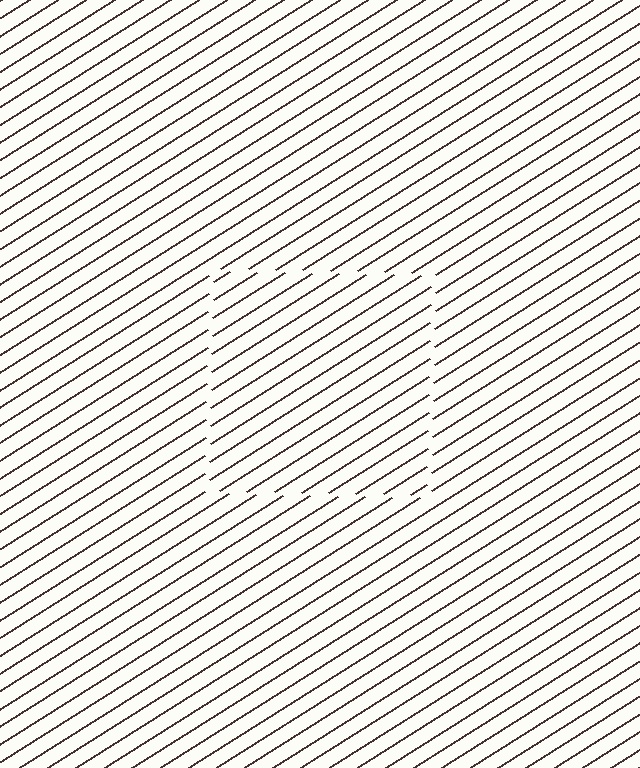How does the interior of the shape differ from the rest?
The interior of the shape contains the same grating, shifted by half a period — the contour is defined by the phase discontinuity where line-ends from the inner and outer gratings abut.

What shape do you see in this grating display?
An illusory square. The interior of the shape contains the same grating, shifted by half a period — the contour is defined by the phase discontinuity where line-ends from the inner and outer gratings abut.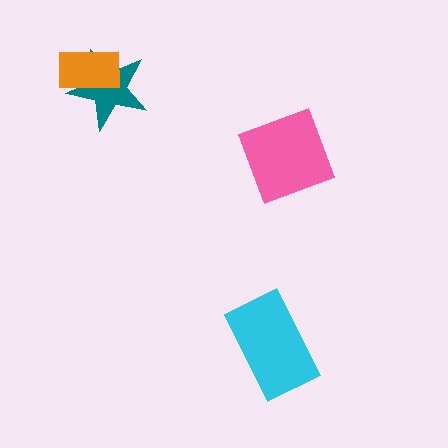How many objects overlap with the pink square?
0 objects overlap with the pink square.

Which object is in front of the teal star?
The orange rectangle is in front of the teal star.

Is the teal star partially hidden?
Yes, it is partially covered by another shape.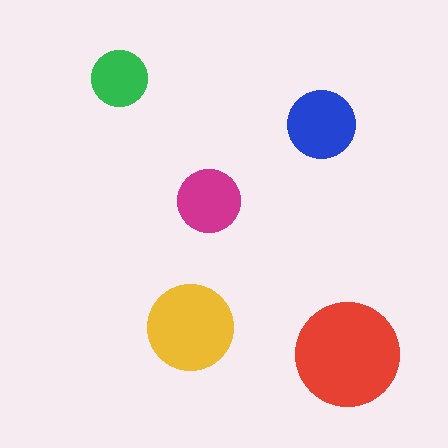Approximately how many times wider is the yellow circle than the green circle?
About 1.5 times wider.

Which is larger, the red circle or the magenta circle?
The red one.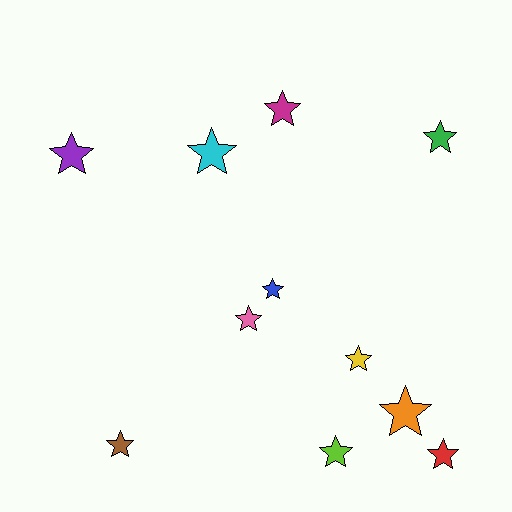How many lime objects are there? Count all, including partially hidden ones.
There is 1 lime object.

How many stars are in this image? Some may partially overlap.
There are 11 stars.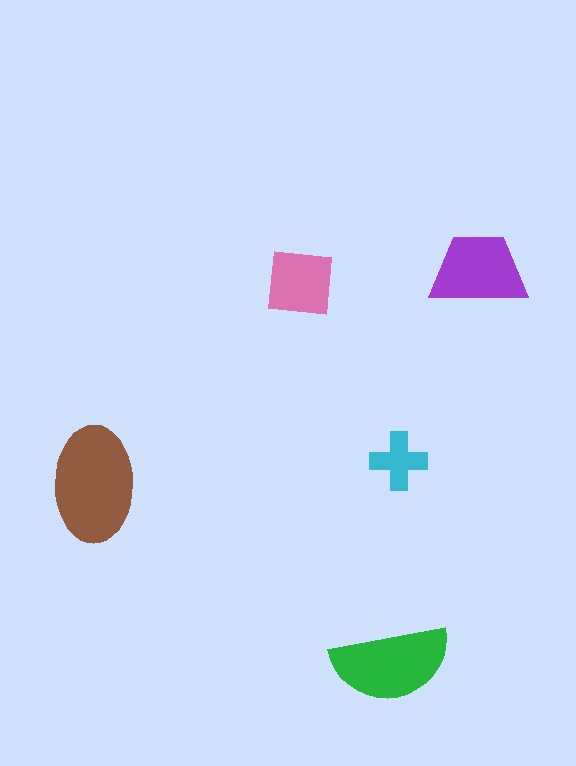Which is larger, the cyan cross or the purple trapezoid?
The purple trapezoid.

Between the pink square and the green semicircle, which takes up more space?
The green semicircle.